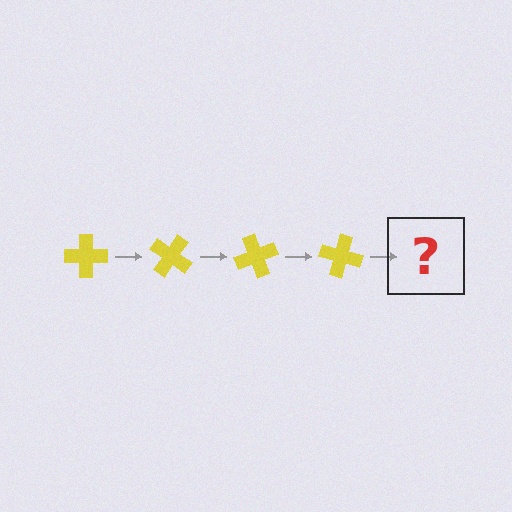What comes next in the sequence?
The next element should be a yellow cross rotated 140 degrees.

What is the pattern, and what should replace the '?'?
The pattern is that the cross rotates 35 degrees each step. The '?' should be a yellow cross rotated 140 degrees.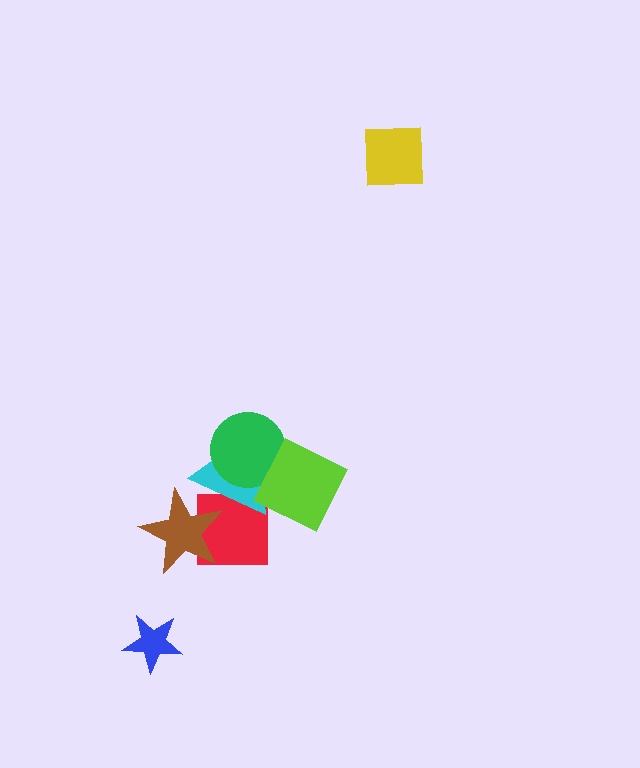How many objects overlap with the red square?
2 objects overlap with the red square.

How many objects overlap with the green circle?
2 objects overlap with the green circle.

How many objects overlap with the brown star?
2 objects overlap with the brown star.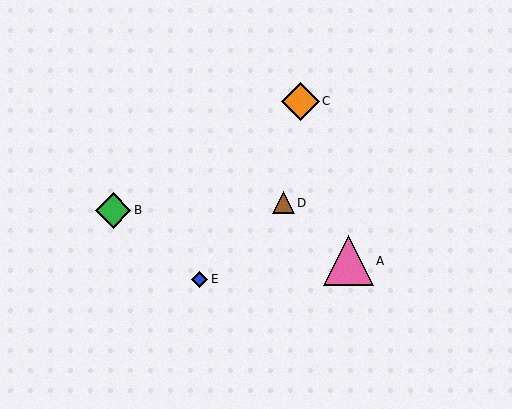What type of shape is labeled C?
Shape C is an orange diamond.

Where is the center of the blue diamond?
The center of the blue diamond is at (200, 279).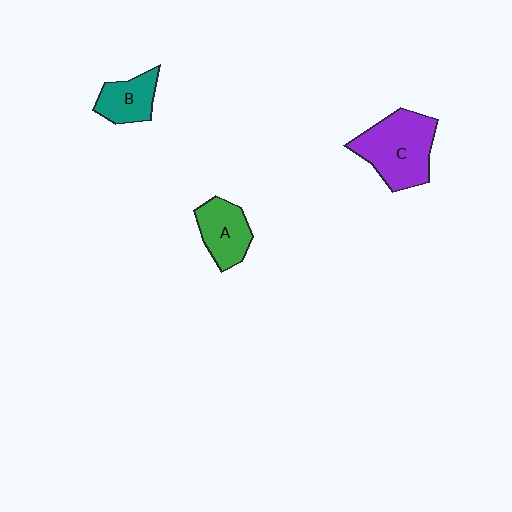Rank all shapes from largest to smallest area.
From largest to smallest: C (purple), A (green), B (teal).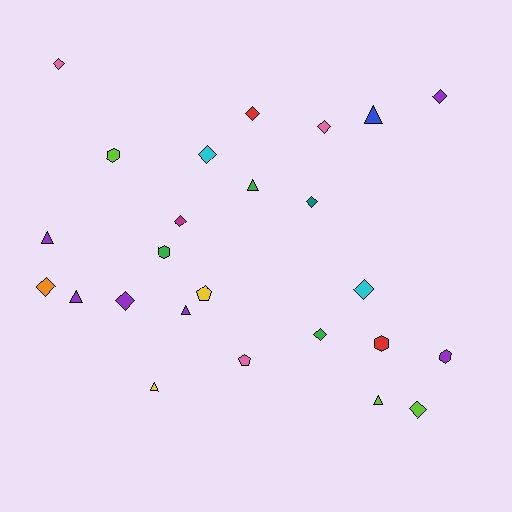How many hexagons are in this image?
There are 4 hexagons.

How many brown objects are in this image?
There are no brown objects.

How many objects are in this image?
There are 25 objects.